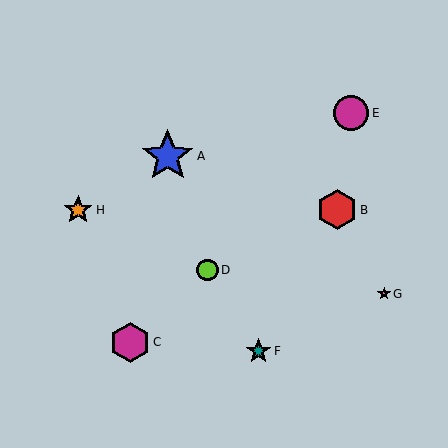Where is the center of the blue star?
The center of the blue star is at (168, 156).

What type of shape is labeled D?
Shape D is a lime circle.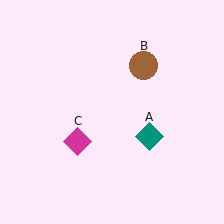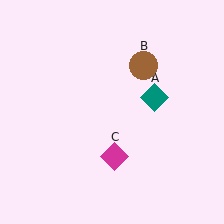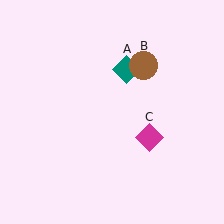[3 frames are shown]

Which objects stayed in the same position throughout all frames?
Brown circle (object B) remained stationary.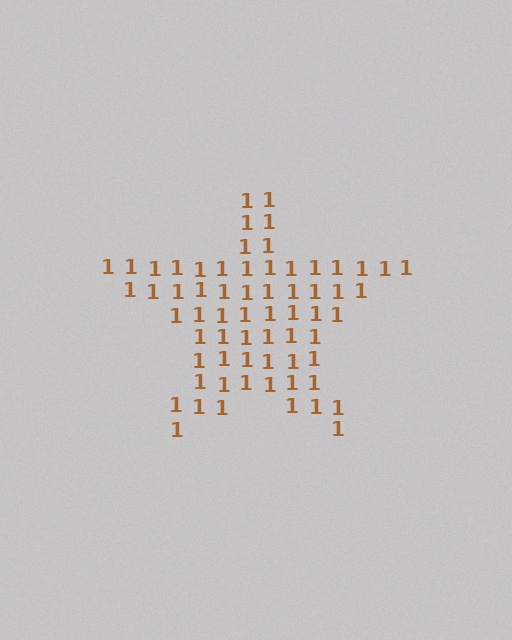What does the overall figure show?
The overall figure shows a star.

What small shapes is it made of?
It is made of small digit 1's.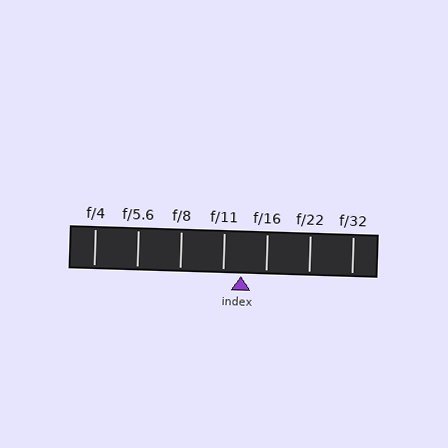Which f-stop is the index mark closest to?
The index mark is closest to f/11.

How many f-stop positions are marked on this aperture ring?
There are 7 f-stop positions marked.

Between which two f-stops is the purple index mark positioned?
The index mark is between f/11 and f/16.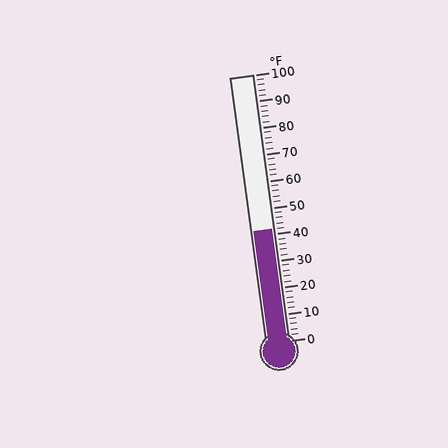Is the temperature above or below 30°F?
The temperature is above 30°F.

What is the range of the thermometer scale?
The thermometer scale ranges from 0°F to 100°F.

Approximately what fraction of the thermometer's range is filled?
The thermometer is filled to approximately 40% of its range.